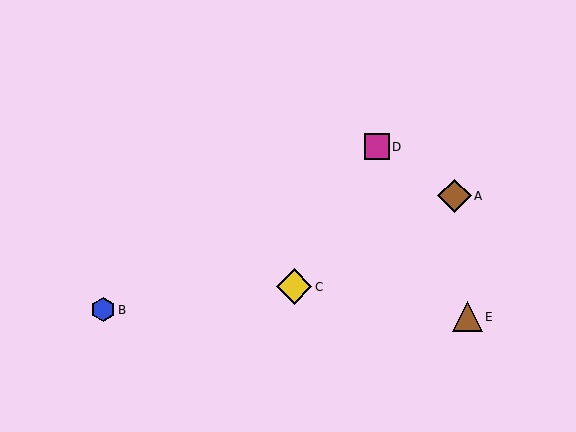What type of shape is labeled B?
Shape B is a blue hexagon.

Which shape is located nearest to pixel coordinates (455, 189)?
The brown diamond (labeled A) at (454, 196) is nearest to that location.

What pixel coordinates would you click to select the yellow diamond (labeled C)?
Click at (294, 287) to select the yellow diamond C.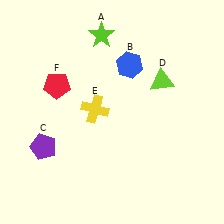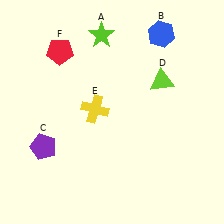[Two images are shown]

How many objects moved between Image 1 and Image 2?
2 objects moved between the two images.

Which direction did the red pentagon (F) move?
The red pentagon (F) moved up.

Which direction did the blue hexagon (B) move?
The blue hexagon (B) moved right.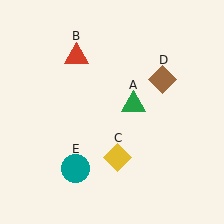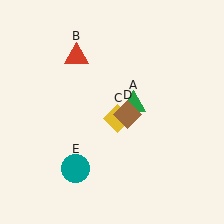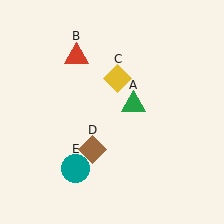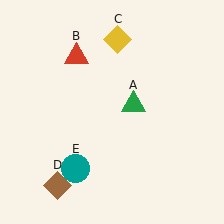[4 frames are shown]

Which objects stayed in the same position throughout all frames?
Green triangle (object A) and red triangle (object B) and teal circle (object E) remained stationary.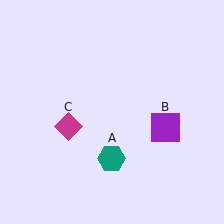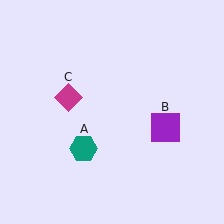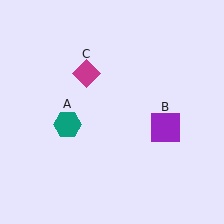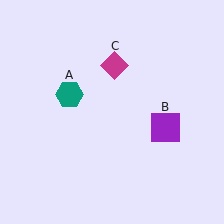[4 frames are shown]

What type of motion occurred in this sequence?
The teal hexagon (object A), magenta diamond (object C) rotated clockwise around the center of the scene.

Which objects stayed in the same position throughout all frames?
Purple square (object B) remained stationary.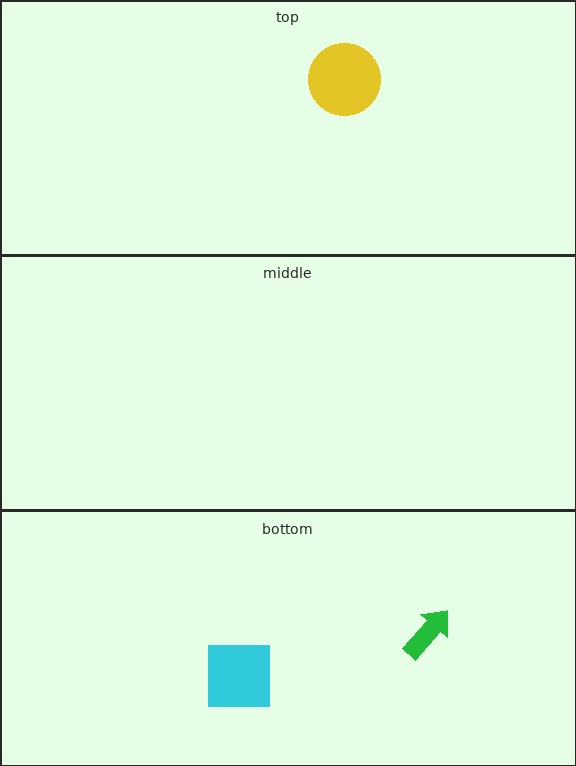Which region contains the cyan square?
The bottom region.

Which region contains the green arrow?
The bottom region.